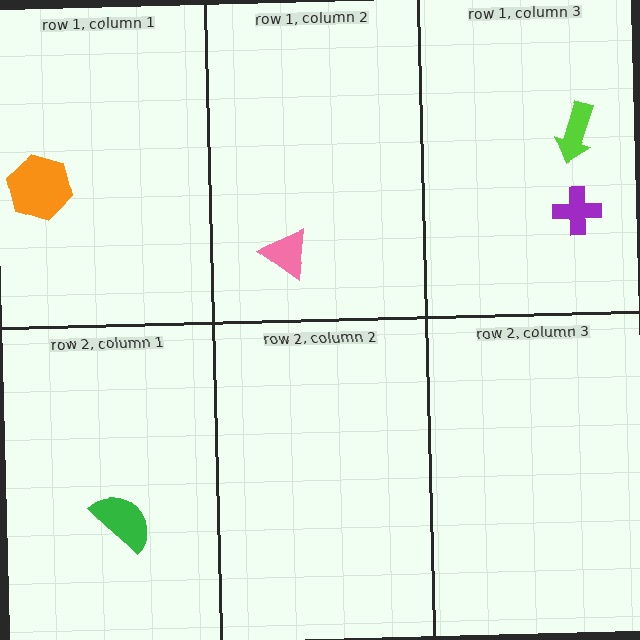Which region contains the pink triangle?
The row 1, column 2 region.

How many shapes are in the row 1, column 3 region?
2.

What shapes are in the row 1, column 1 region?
The orange hexagon.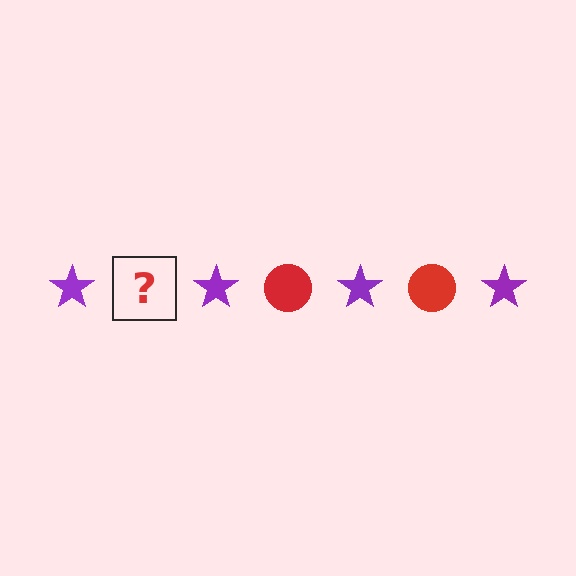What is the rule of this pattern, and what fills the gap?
The rule is that the pattern alternates between purple star and red circle. The gap should be filled with a red circle.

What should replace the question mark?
The question mark should be replaced with a red circle.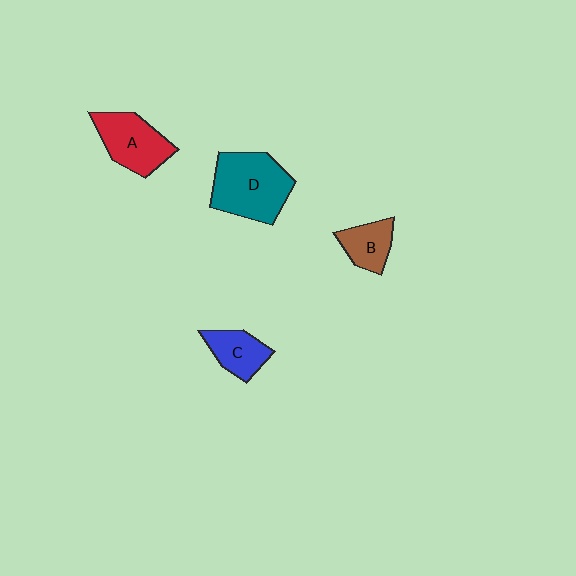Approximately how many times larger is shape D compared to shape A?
Approximately 1.3 times.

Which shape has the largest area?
Shape D (teal).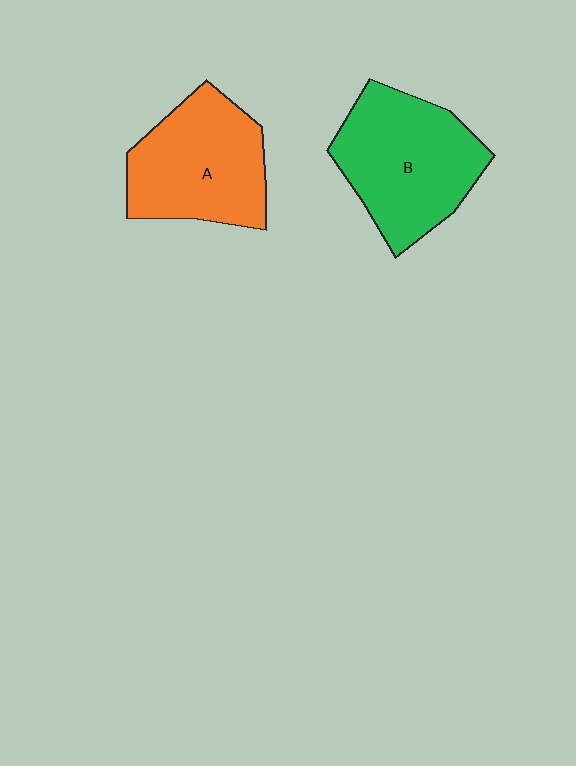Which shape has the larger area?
Shape B (green).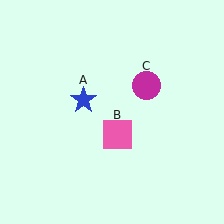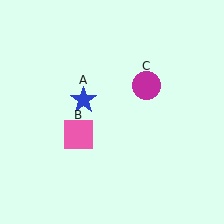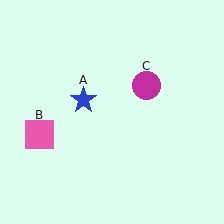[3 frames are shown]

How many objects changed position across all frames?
1 object changed position: pink square (object B).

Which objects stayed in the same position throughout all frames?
Blue star (object A) and magenta circle (object C) remained stationary.